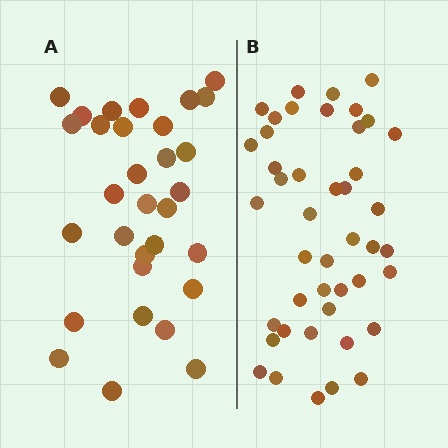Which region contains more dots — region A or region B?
Region B (the right region) has more dots.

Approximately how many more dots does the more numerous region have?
Region B has approximately 15 more dots than region A.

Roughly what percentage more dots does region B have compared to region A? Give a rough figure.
About 40% more.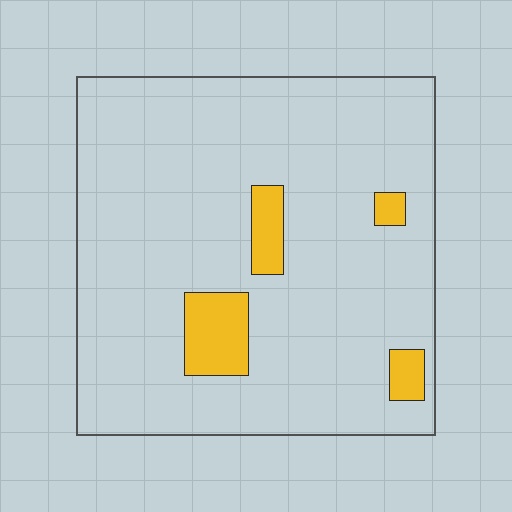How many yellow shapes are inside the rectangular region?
4.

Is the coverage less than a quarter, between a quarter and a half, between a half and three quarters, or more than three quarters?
Less than a quarter.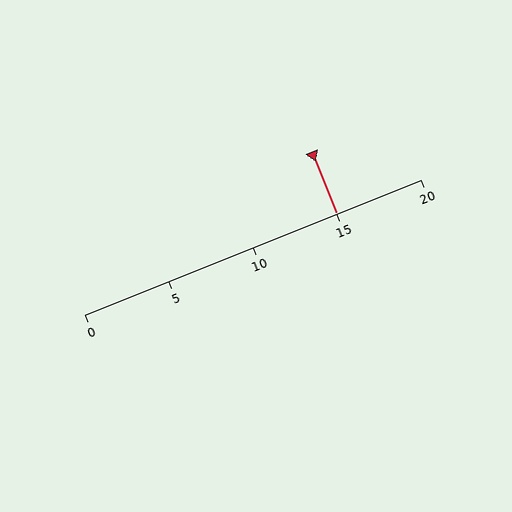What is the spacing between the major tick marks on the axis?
The major ticks are spaced 5 apart.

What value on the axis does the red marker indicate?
The marker indicates approximately 15.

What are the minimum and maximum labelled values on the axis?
The axis runs from 0 to 20.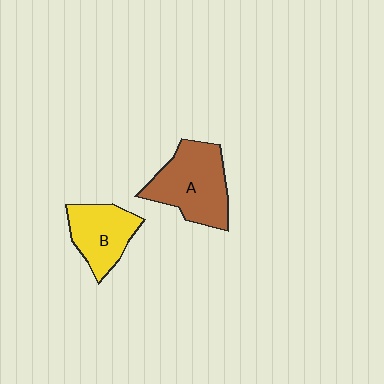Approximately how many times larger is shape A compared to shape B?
Approximately 1.4 times.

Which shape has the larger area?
Shape A (brown).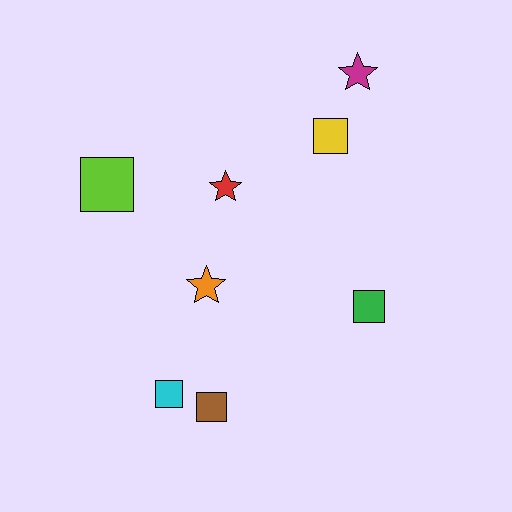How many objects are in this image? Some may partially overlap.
There are 8 objects.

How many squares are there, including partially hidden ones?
There are 5 squares.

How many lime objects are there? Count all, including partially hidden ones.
There is 1 lime object.